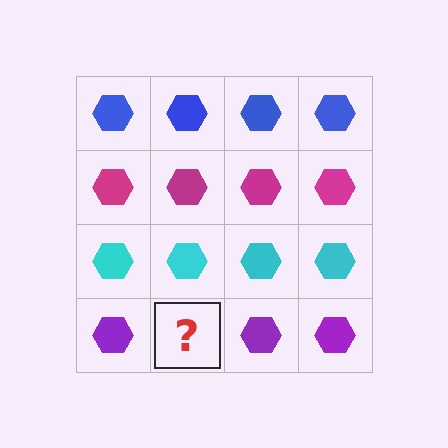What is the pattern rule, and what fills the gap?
The rule is that each row has a consistent color. The gap should be filled with a purple hexagon.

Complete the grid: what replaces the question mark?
The question mark should be replaced with a purple hexagon.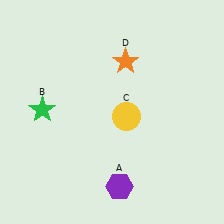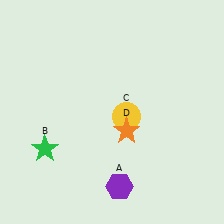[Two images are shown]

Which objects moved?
The objects that moved are: the green star (B), the orange star (D).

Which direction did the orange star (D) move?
The orange star (D) moved down.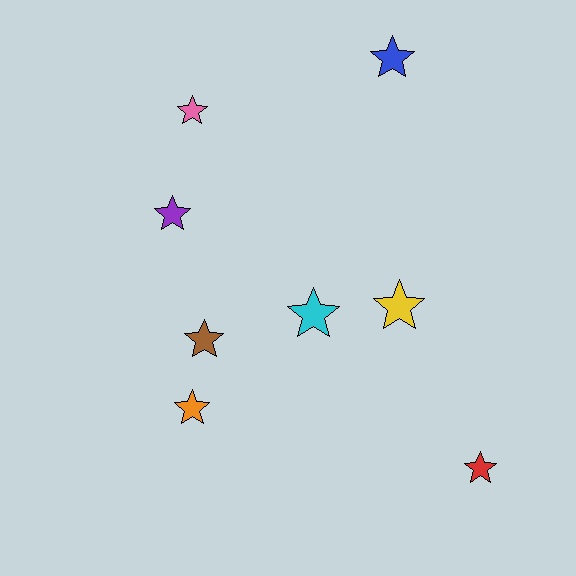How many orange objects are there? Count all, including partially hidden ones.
There is 1 orange object.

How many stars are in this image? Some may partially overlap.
There are 8 stars.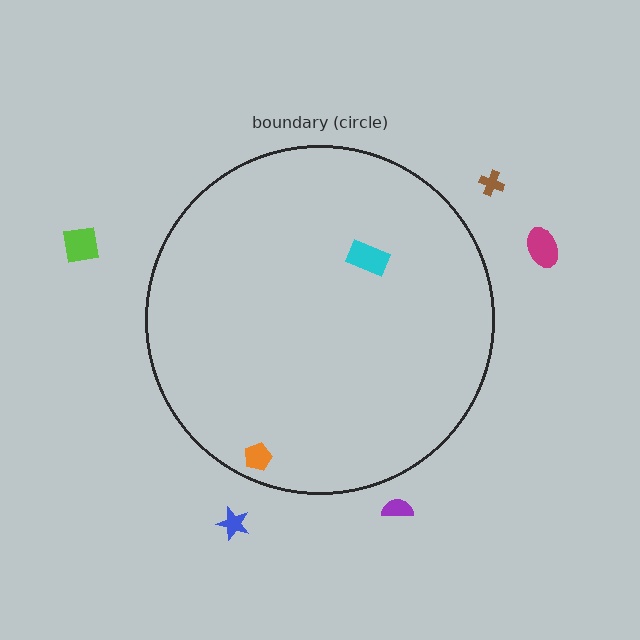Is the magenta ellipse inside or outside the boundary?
Outside.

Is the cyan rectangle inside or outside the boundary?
Inside.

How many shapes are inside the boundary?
2 inside, 5 outside.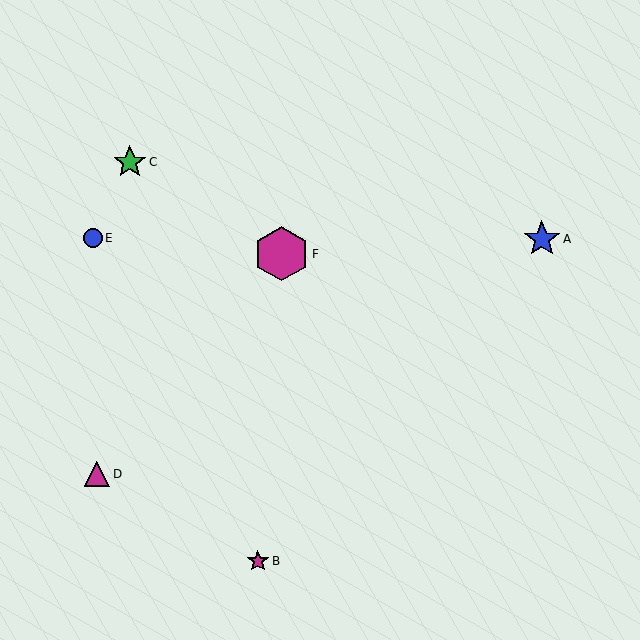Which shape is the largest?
The magenta hexagon (labeled F) is the largest.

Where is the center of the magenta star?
The center of the magenta star is at (258, 561).